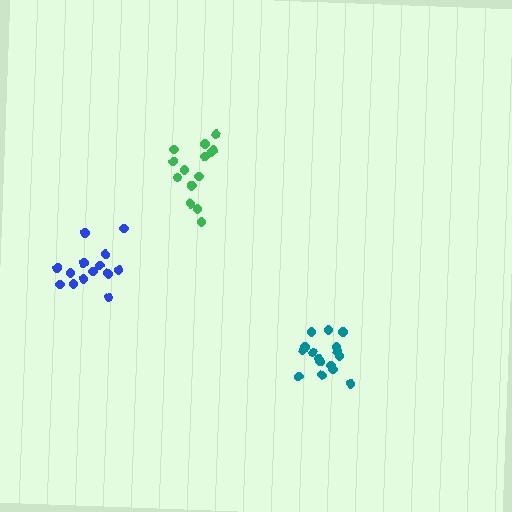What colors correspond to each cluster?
The clusters are colored: green, teal, blue.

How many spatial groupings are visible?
There are 3 spatial groupings.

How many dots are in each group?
Group 1: 14 dots, Group 2: 16 dots, Group 3: 14 dots (44 total).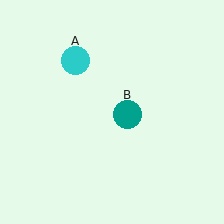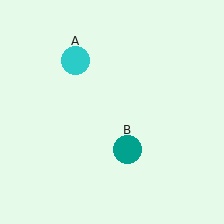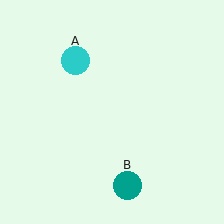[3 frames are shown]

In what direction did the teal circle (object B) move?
The teal circle (object B) moved down.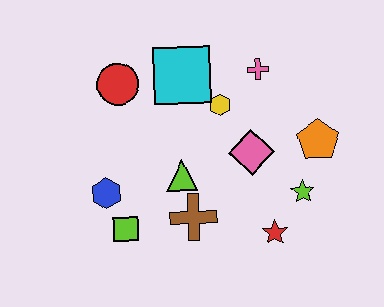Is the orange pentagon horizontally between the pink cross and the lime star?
No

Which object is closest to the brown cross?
The lime triangle is closest to the brown cross.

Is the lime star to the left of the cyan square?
No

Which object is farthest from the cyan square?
The red star is farthest from the cyan square.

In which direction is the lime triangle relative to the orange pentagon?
The lime triangle is to the left of the orange pentagon.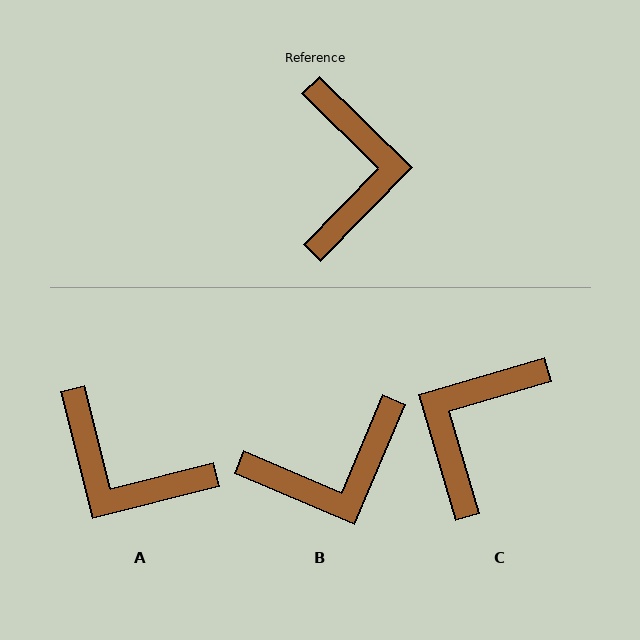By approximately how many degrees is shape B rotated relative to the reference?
Approximately 69 degrees clockwise.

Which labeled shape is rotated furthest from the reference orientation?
C, about 151 degrees away.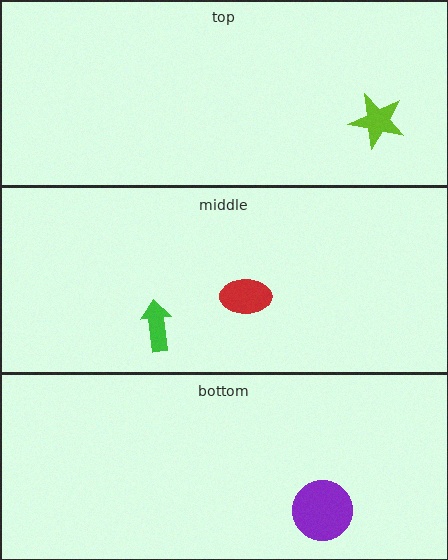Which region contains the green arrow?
The middle region.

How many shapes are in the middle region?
2.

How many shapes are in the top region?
1.